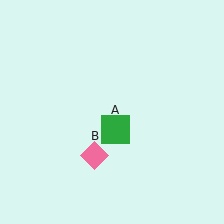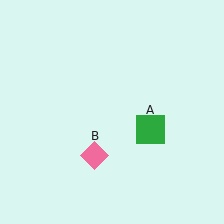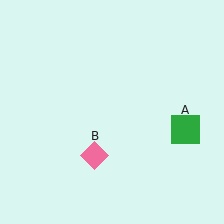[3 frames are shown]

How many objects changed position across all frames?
1 object changed position: green square (object A).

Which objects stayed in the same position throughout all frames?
Pink diamond (object B) remained stationary.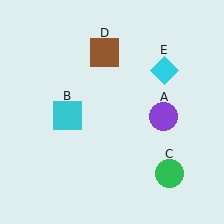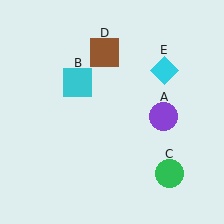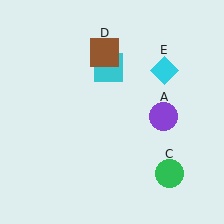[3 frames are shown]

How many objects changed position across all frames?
1 object changed position: cyan square (object B).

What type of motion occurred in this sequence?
The cyan square (object B) rotated clockwise around the center of the scene.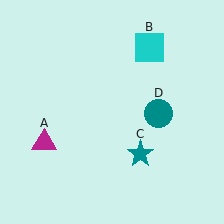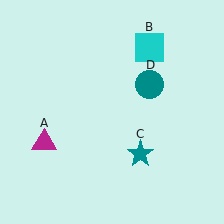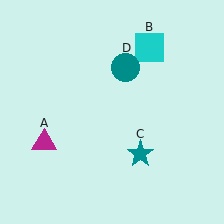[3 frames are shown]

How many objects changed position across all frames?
1 object changed position: teal circle (object D).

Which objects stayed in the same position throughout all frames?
Magenta triangle (object A) and cyan square (object B) and teal star (object C) remained stationary.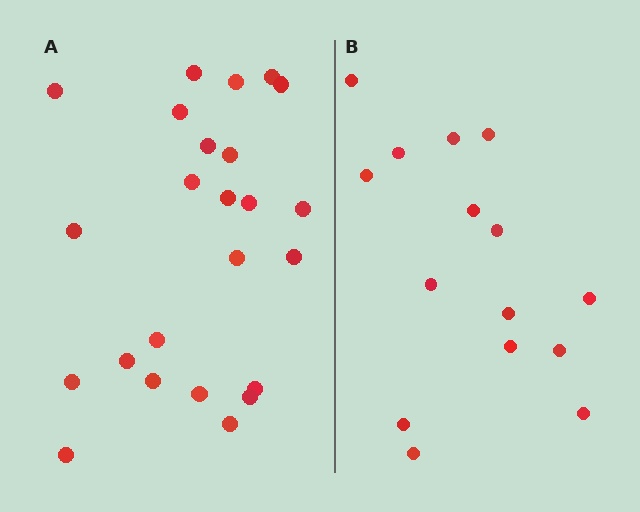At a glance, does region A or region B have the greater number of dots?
Region A (the left region) has more dots.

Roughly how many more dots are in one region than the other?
Region A has roughly 8 or so more dots than region B.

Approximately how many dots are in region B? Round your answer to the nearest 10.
About 20 dots. (The exact count is 15, which rounds to 20.)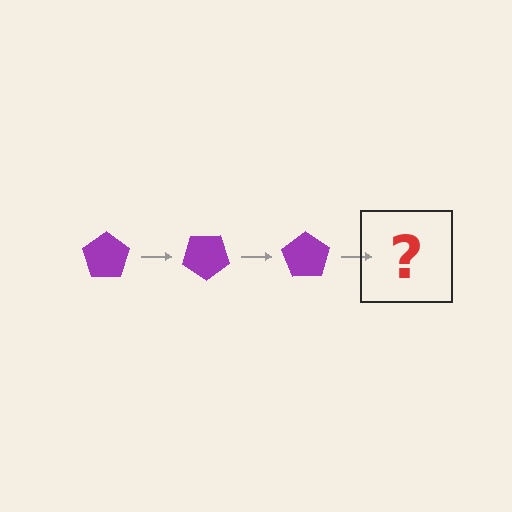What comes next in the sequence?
The next element should be a purple pentagon rotated 105 degrees.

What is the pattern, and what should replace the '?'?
The pattern is that the pentagon rotates 35 degrees each step. The '?' should be a purple pentagon rotated 105 degrees.